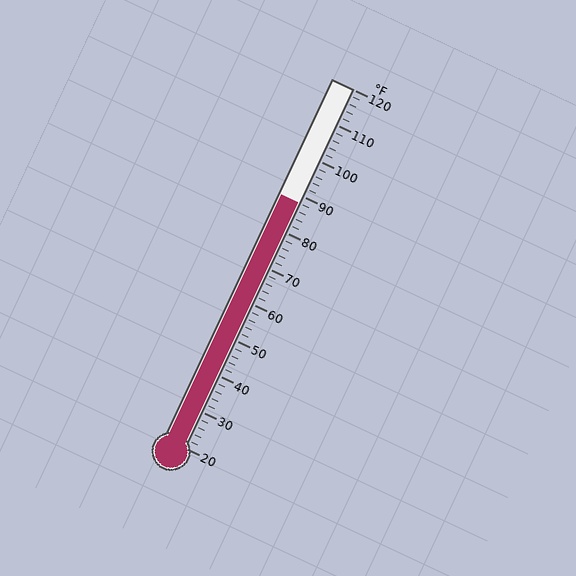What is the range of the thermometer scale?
The thermometer scale ranges from 20°F to 120°F.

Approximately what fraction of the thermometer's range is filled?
The thermometer is filled to approximately 70% of its range.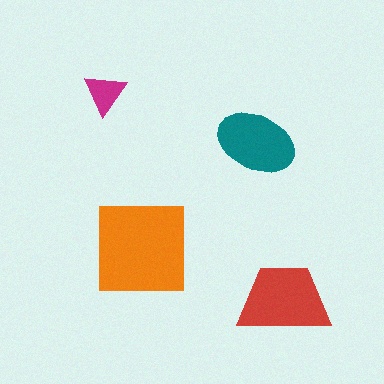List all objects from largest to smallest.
The orange square, the red trapezoid, the teal ellipse, the magenta triangle.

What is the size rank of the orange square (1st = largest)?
1st.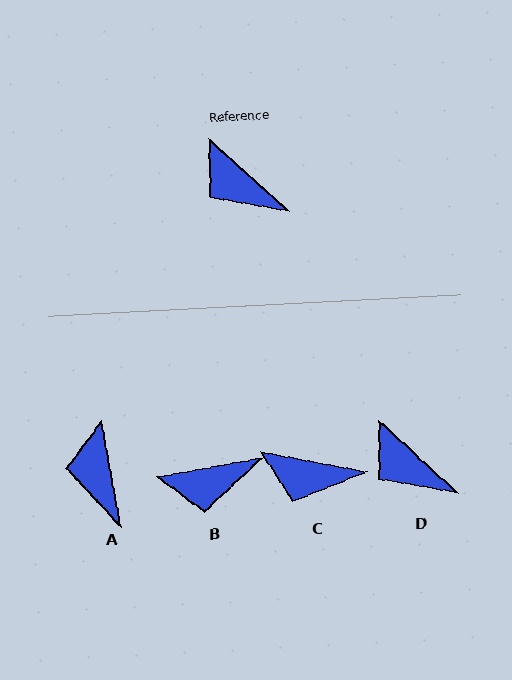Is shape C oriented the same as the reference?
No, it is off by about 32 degrees.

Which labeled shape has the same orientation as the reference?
D.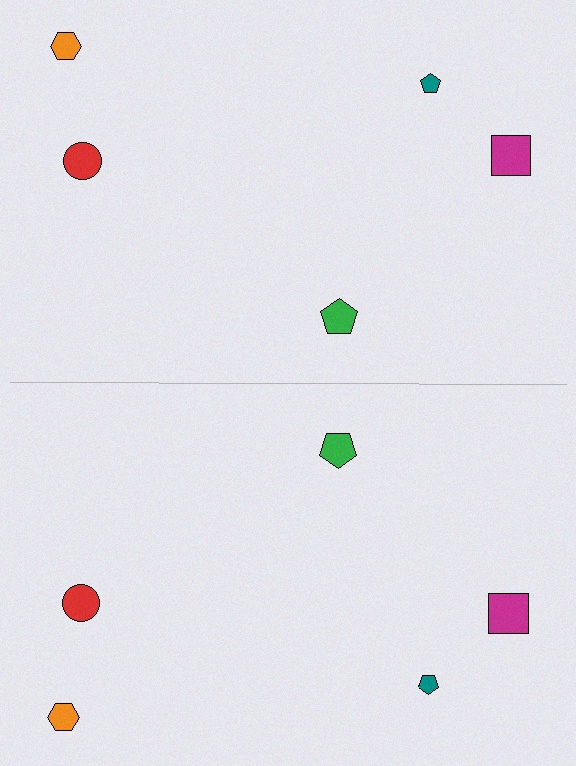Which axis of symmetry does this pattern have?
The pattern has a horizontal axis of symmetry running through the center of the image.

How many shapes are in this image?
There are 10 shapes in this image.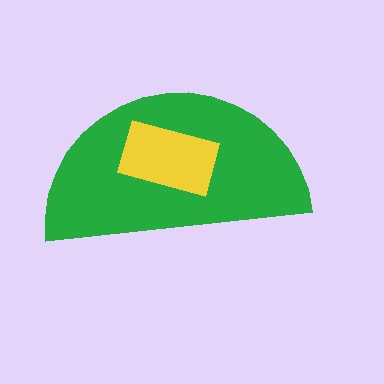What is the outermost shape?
The green semicircle.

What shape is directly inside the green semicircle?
The yellow rectangle.